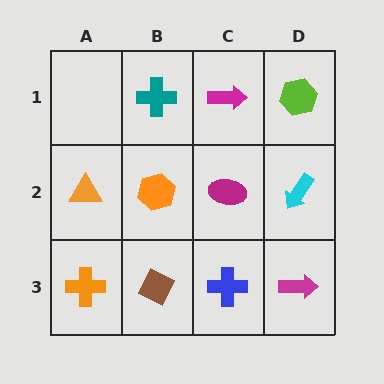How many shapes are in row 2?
4 shapes.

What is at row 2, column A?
An orange triangle.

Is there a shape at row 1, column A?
No, that cell is empty.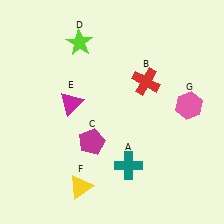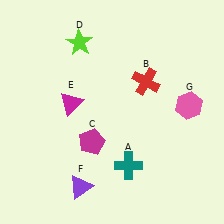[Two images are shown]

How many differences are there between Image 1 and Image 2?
There is 1 difference between the two images.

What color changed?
The triangle (F) changed from yellow in Image 1 to purple in Image 2.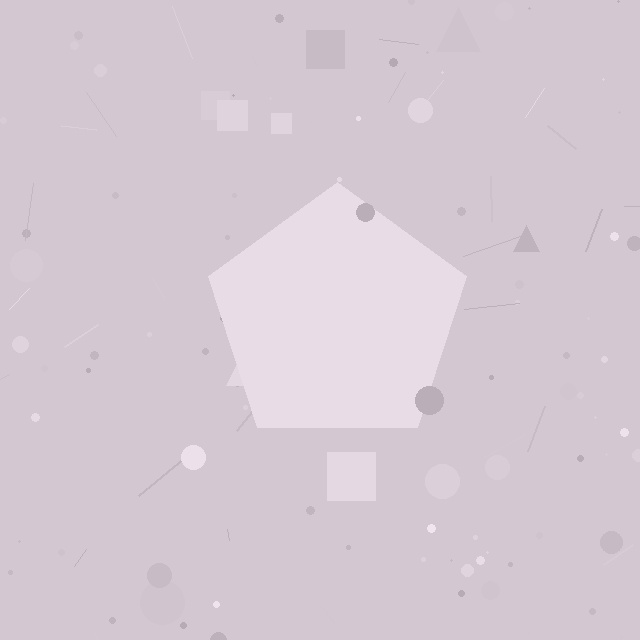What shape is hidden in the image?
A pentagon is hidden in the image.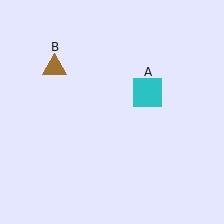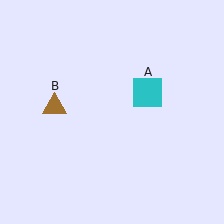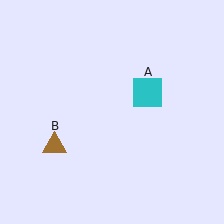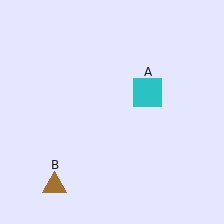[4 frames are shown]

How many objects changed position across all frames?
1 object changed position: brown triangle (object B).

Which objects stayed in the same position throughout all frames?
Cyan square (object A) remained stationary.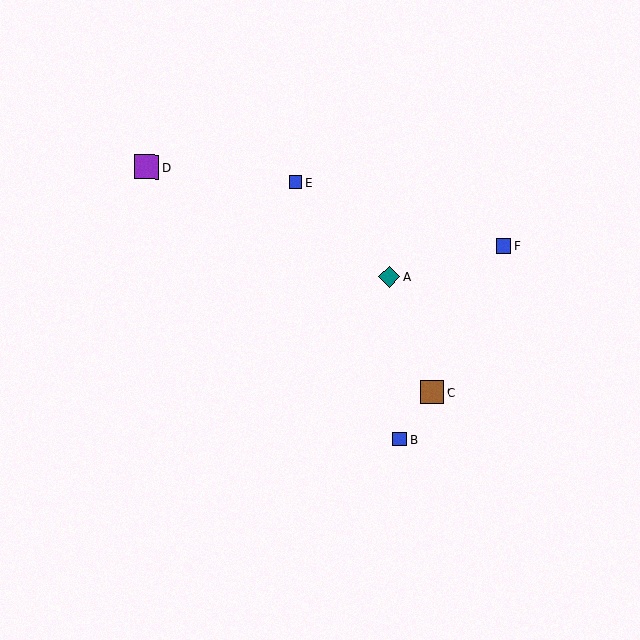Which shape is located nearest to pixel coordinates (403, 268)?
The teal diamond (labeled A) at (389, 277) is nearest to that location.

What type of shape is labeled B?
Shape B is a blue square.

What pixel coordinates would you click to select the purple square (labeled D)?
Click at (147, 167) to select the purple square D.